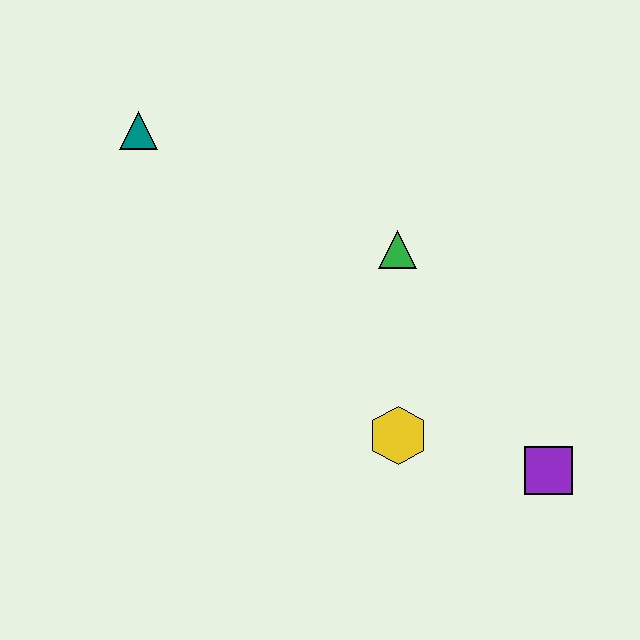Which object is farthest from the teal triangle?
The purple square is farthest from the teal triangle.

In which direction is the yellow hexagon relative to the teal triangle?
The yellow hexagon is below the teal triangle.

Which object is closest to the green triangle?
The yellow hexagon is closest to the green triangle.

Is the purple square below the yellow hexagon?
Yes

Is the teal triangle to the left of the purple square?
Yes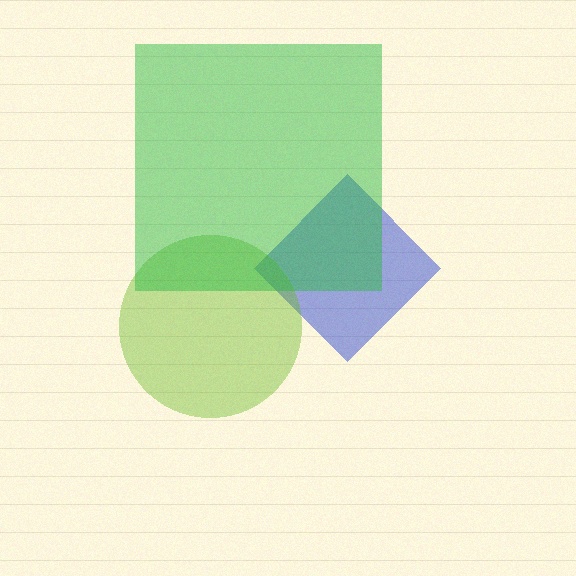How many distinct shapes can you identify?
There are 3 distinct shapes: a blue diamond, a lime circle, a green square.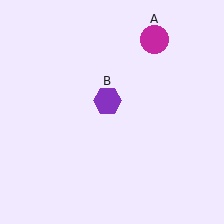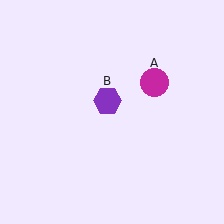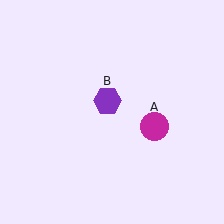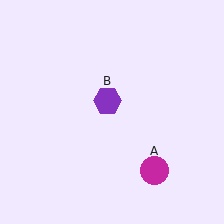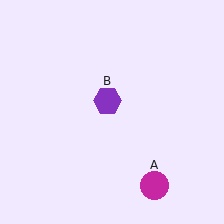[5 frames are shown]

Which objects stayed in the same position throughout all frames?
Purple hexagon (object B) remained stationary.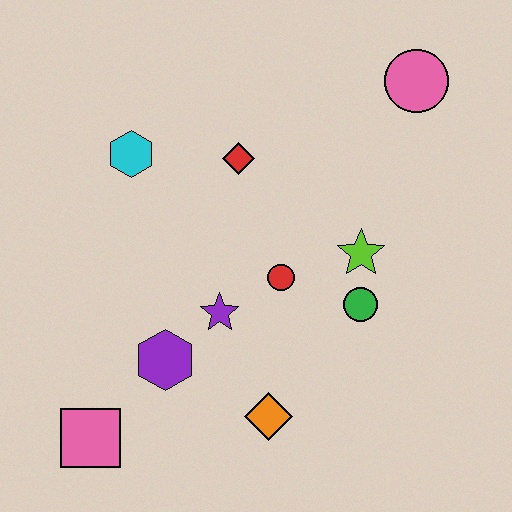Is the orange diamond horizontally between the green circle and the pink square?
Yes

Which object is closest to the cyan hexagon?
The red diamond is closest to the cyan hexagon.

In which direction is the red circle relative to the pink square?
The red circle is to the right of the pink square.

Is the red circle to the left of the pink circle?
Yes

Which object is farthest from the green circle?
The pink square is farthest from the green circle.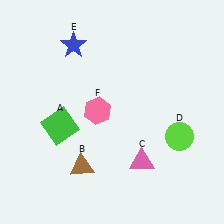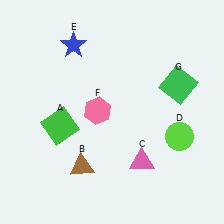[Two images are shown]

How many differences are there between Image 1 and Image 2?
There is 1 difference between the two images.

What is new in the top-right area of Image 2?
A green square (G) was added in the top-right area of Image 2.